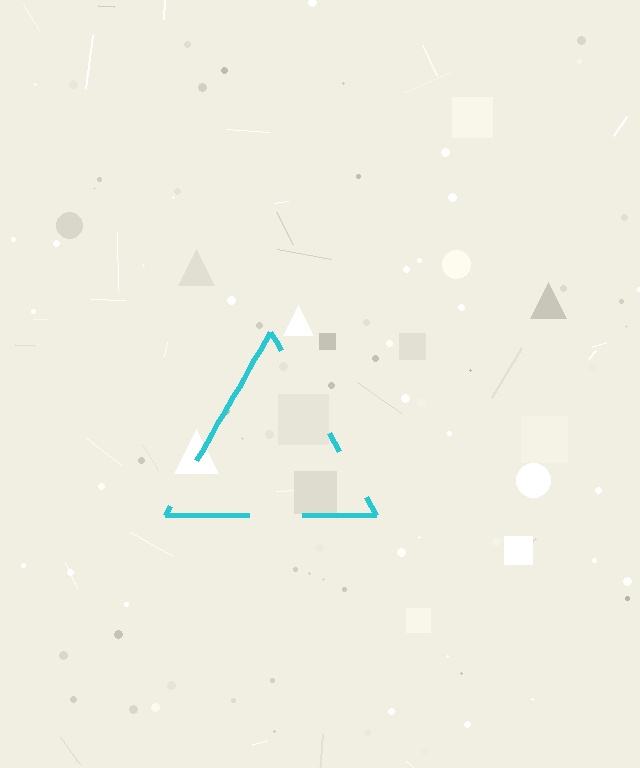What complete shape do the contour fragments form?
The contour fragments form a triangle.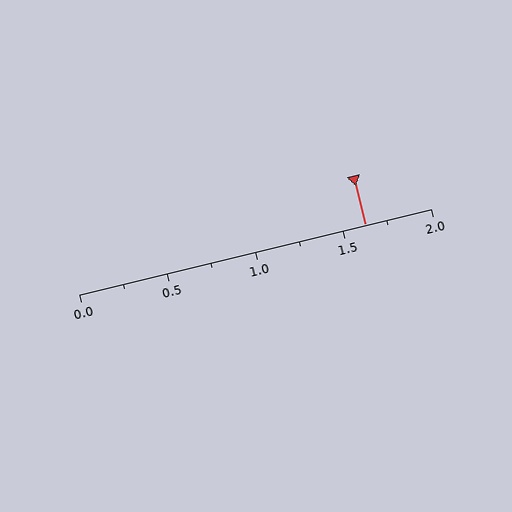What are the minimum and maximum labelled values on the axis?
The axis runs from 0.0 to 2.0.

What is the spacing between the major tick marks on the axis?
The major ticks are spaced 0.5 apart.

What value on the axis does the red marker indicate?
The marker indicates approximately 1.62.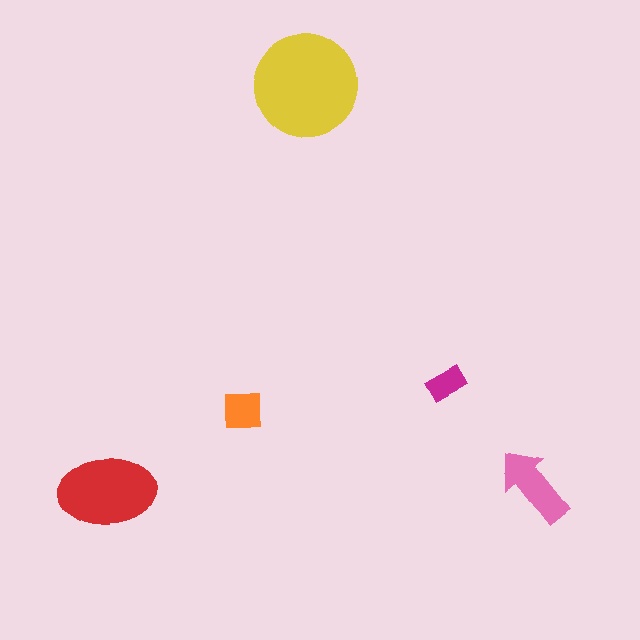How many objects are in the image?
There are 5 objects in the image.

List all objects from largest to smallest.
The yellow circle, the red ellipse, the pink arrow, the orange square, the magenta rectangle.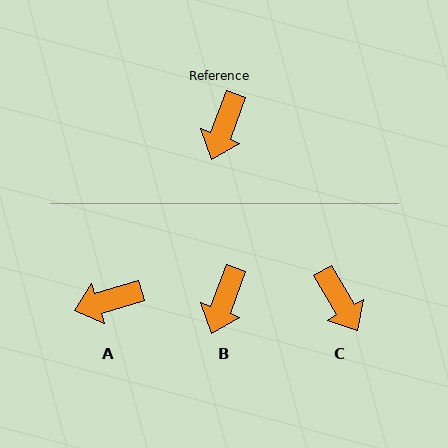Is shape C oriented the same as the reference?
No, it is off by about 51 degrees.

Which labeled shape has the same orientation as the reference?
B.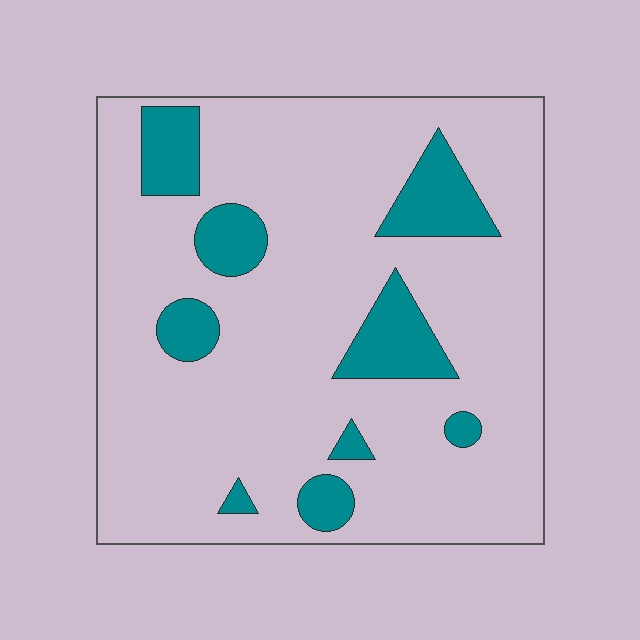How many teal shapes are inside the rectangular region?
9.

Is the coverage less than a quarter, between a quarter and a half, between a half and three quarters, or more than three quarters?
Less than a quarter.